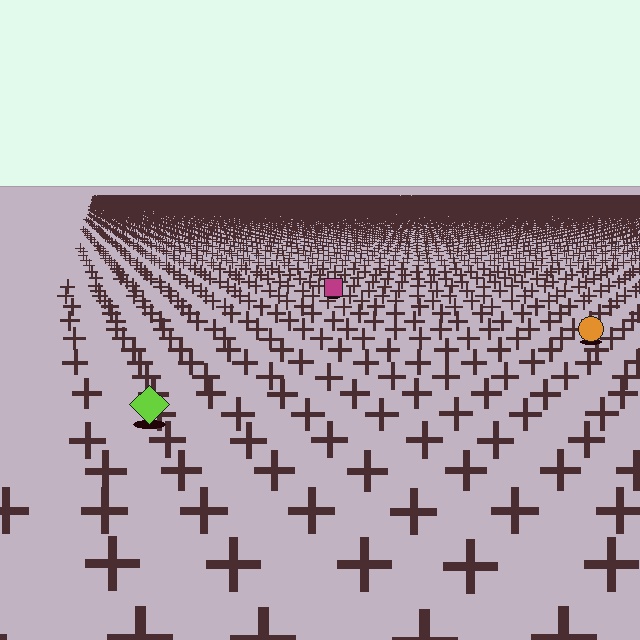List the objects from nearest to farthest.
From nearest to farthest: the lime diamond, the orange circle, the magenta square.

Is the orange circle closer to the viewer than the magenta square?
Yes. The orange circle is closer — you can tell from the texture gradient: the ground texture is coarser near it.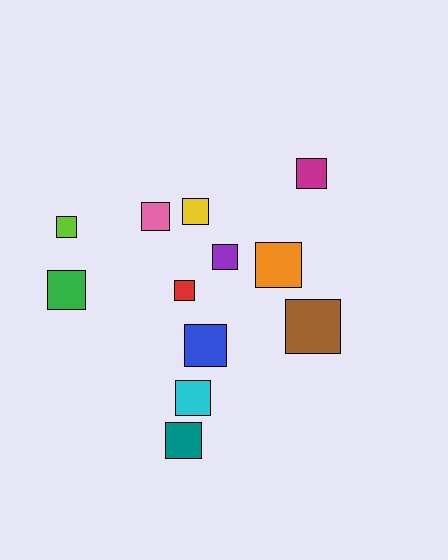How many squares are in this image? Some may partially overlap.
There are 12 squares.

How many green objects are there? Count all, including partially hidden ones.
There is 1 green object.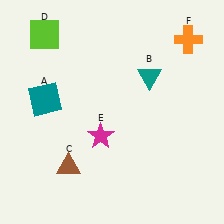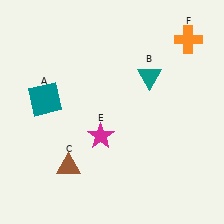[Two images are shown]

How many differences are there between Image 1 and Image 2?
There is 1 difference between the two images.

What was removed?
The lime square (D) was removed in Image 2.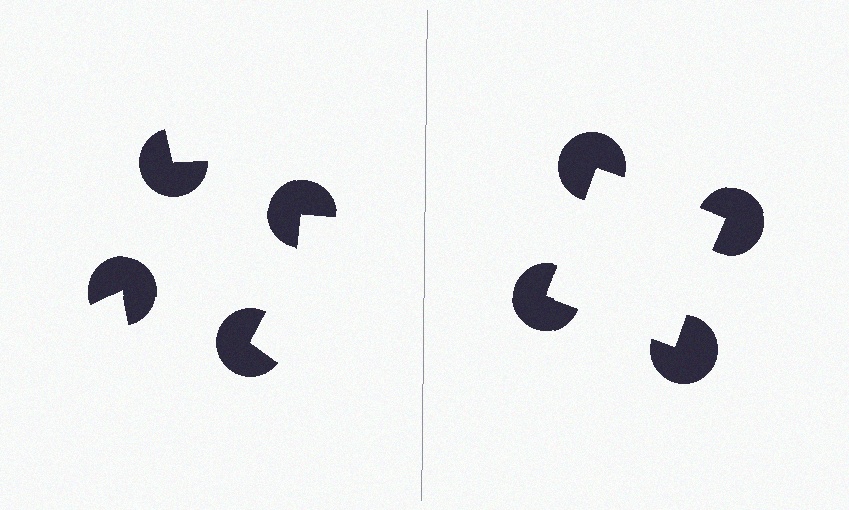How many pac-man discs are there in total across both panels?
8 — 4 on each side.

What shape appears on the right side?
An illusory square.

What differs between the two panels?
The pac-man discs are positioned identically on both sides; only the wedge orientations differ. On the right they align to a square; on the left they are misaligned.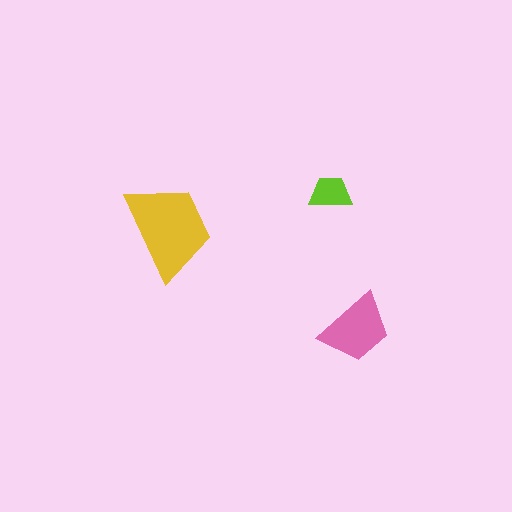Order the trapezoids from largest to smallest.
the yellow one, the pink one, the lime one.